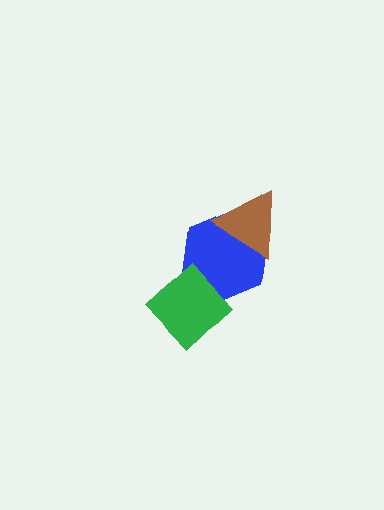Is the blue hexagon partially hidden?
Yes, it is partially covered by another shape.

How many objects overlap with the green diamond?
1 object overlaps with the green diamond.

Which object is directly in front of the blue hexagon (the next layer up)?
The brown triangle is directly in front of the blue hexagon.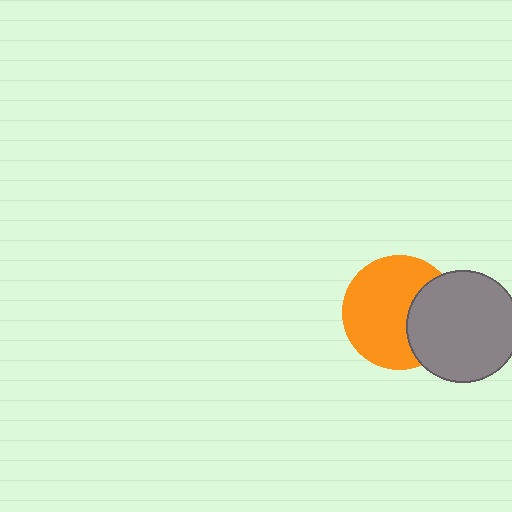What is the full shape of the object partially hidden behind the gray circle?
The partially hidden object is an orange circle.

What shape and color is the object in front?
The object in front is a gray circle.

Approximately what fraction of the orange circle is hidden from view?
Roughly 31% of the orange circle is hidden behind the gray circle.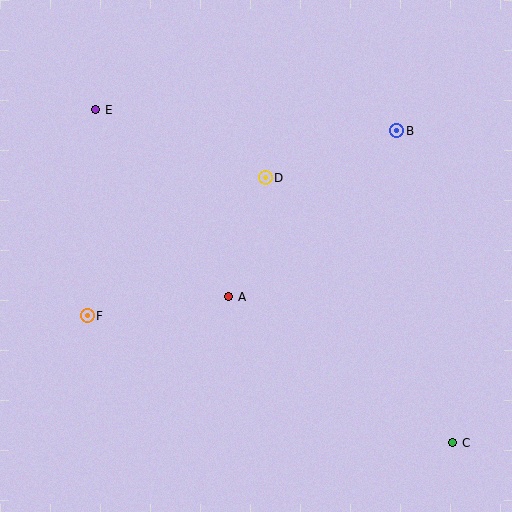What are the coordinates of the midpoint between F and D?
The midpoint between F and D is at (176, 247).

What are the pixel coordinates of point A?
Point A is at (229, 297).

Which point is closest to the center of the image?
Point A at (229, 297) is closest to the center.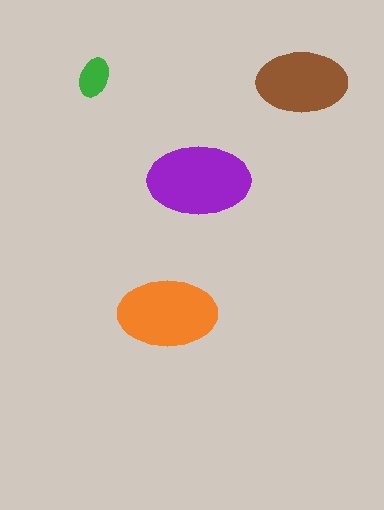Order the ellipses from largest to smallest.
the purple one, the orange one, the brown one, the green one.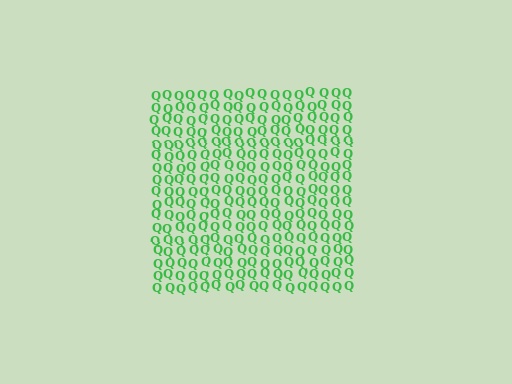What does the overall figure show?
The overall figure shows a square.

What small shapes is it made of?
It is made of small letter Q's.